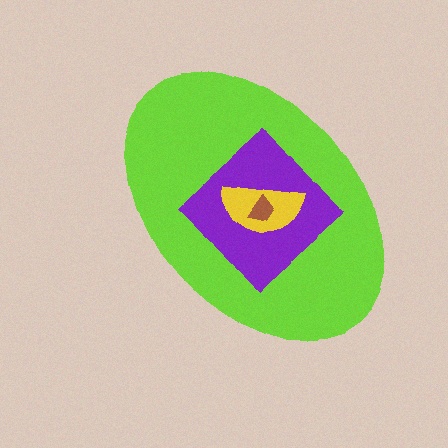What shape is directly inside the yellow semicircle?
The brown trapezoid.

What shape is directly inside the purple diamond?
The yellow semicircle.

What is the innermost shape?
The brown trapezoid.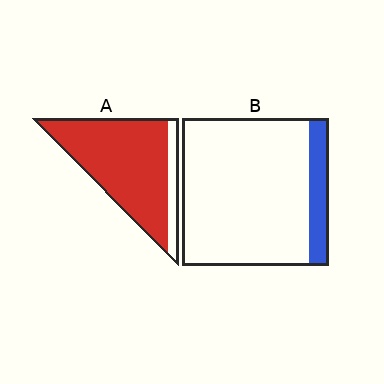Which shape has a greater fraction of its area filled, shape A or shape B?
Shape A.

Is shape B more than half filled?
No.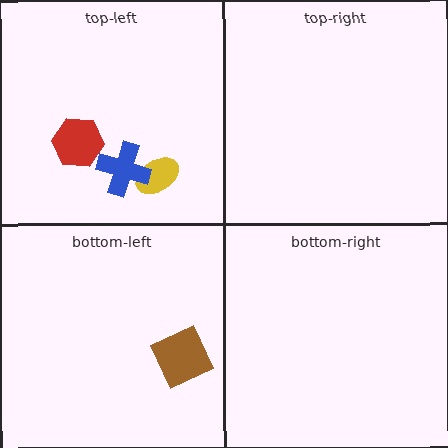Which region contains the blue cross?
The top-left region.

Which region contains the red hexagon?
The top-left region.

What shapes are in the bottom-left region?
The brown square.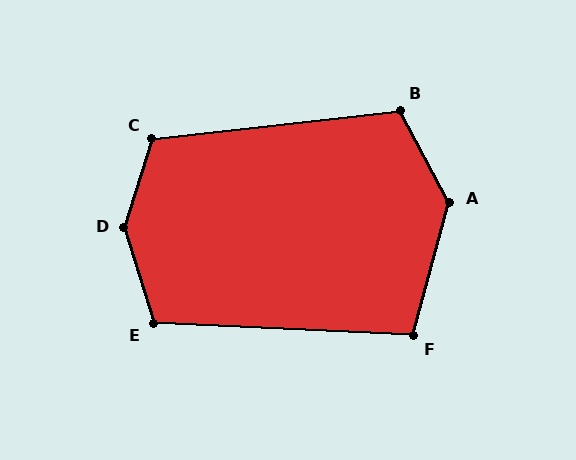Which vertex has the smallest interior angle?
F, at approximately 103 degrees.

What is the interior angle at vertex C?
Approximately 114 degrees (obtuse).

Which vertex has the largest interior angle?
D, at approximately 146 degrees.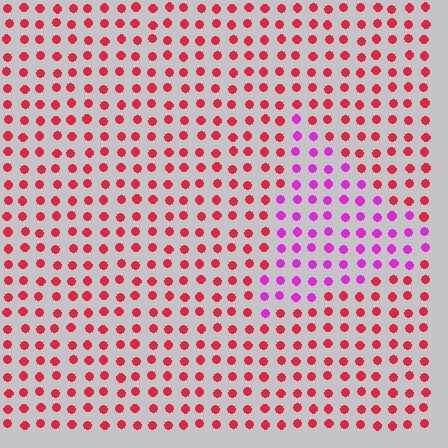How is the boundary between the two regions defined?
The boundary is defined purely by a slight shift in hue (about 49 degrees). Spacing, size, and orientation are identical on both sides.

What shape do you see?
I see a triangle.